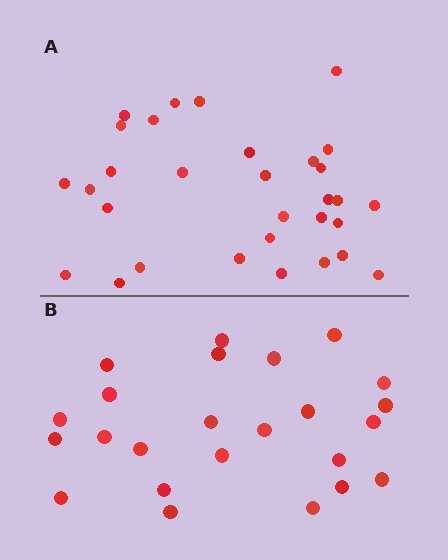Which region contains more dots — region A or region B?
Region A (the top region) has more dots.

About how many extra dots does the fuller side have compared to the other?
Region A has roughly 8 or so more dots than region B.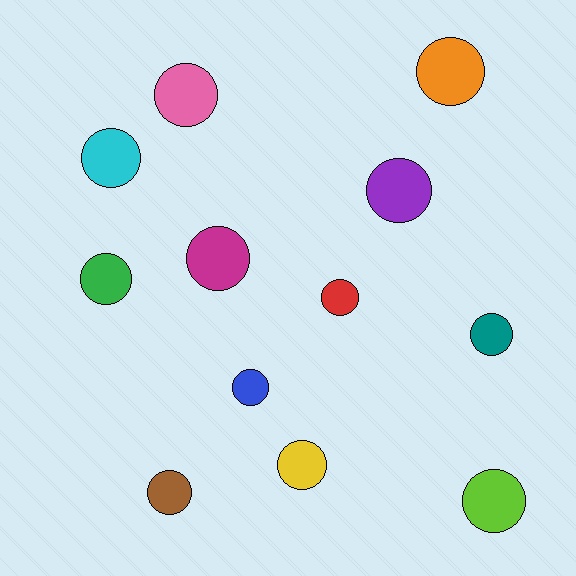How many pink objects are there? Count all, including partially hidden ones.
There is 1 pink object.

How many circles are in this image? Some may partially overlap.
There are 12 circles.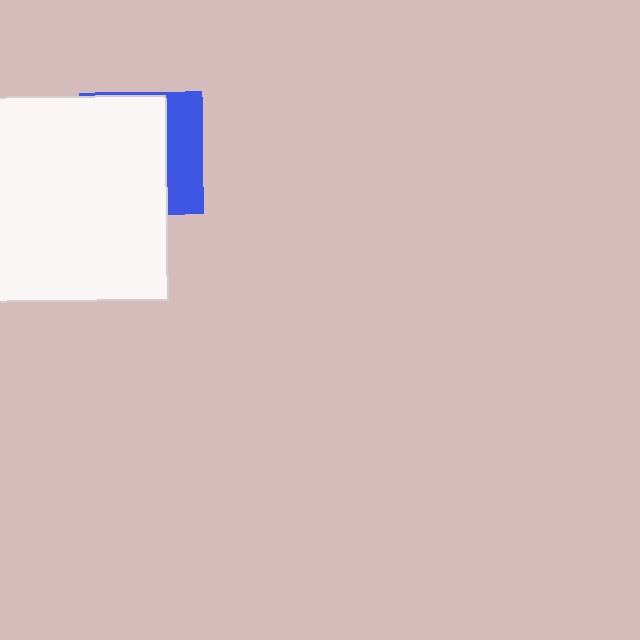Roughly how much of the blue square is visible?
A small part of it is visible (roughly 31%).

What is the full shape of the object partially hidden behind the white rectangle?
The partially hidden object is a blue square.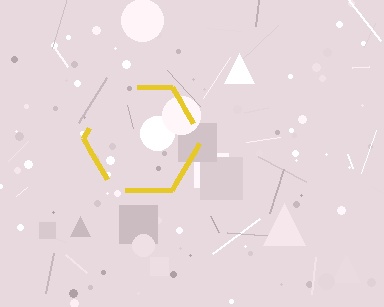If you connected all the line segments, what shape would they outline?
They would outline a hexagon.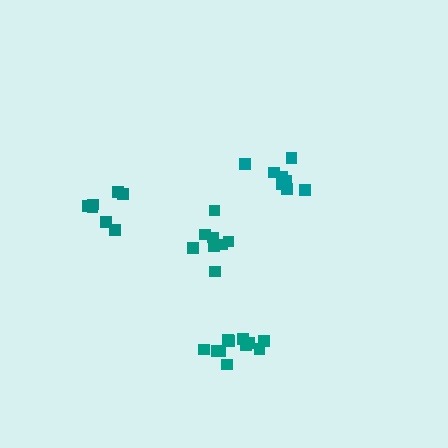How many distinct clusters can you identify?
There are 4 distinct clusters.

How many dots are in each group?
Group 1: 8 dots, Group 2: 7 dots, Group 3: 8 dots, Group 4: 11 dots (34 total).